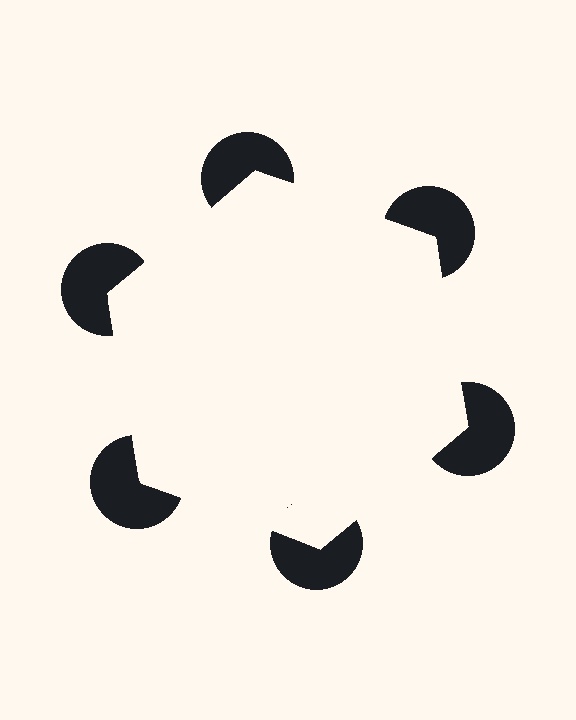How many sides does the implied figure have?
6 sides.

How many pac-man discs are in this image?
There are 6 — one at each vertex of the illusory hexagon.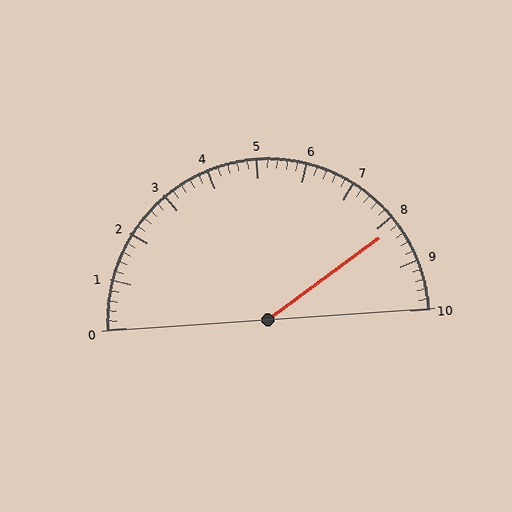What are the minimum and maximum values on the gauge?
The gauge ranges from 0 to 10.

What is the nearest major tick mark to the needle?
The nearest major tick mark is 8.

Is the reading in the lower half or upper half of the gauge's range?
The reading is in the upper half of the range (0 to 10).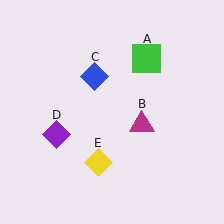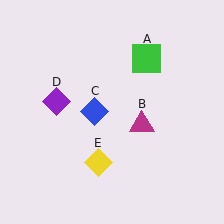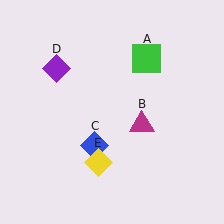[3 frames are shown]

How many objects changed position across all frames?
2 objects changed position: blue diamond (object C), purple diamond (object D).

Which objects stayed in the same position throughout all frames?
Green square (object A) and magenta triangle (object B) and yellow diamond (object E) remained stationary.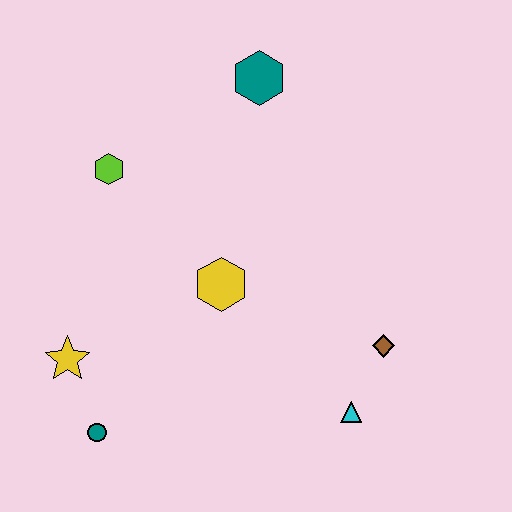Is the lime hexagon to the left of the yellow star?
No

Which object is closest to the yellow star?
The teal circle is closest to the yellow star.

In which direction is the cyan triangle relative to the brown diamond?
The cyan triangle is below the brown diamond.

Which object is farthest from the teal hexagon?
The teal circle is farthest from the teal hexagon.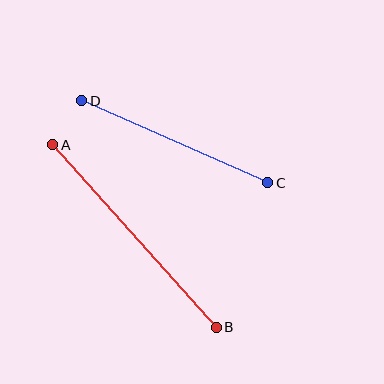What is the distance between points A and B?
The distance is approximately 245 pixels.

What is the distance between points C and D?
The distance is approximately 203 pixels.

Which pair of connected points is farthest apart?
Points A and B are farthest apart.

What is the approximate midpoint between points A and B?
The midpoint is at approximately (135, 236) pixels.